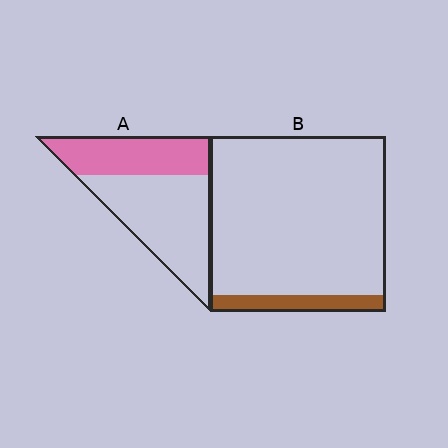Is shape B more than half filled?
No.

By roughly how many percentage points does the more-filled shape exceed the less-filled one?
By roughly 30 percentage points (A over B).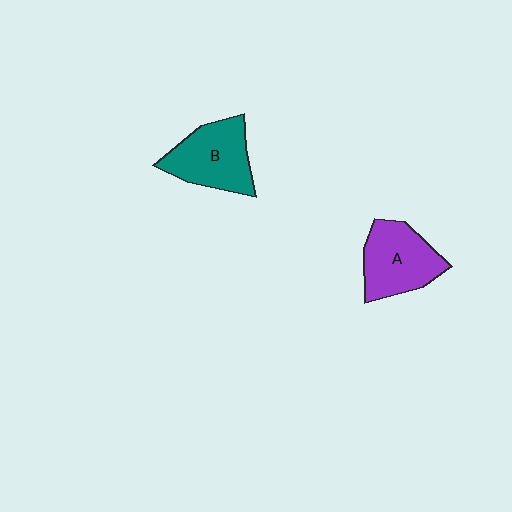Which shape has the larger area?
Shape B (teal).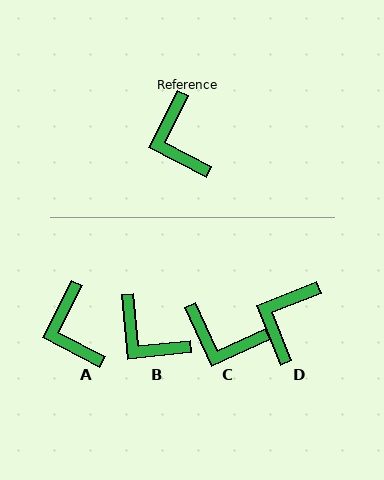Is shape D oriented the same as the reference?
No, it is off by about 42 degrees.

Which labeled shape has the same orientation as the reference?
A.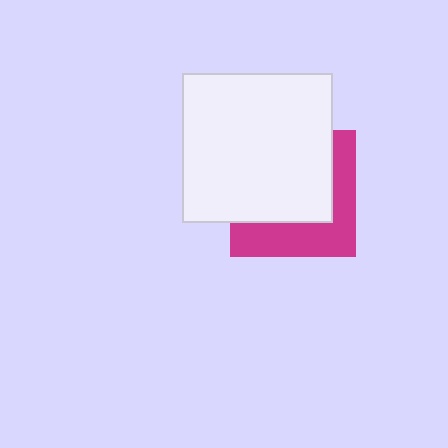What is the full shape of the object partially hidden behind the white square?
The partially hidden object is a magenta square.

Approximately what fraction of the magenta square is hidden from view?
Roughly 61% of the magenta square is hidden behind the white square.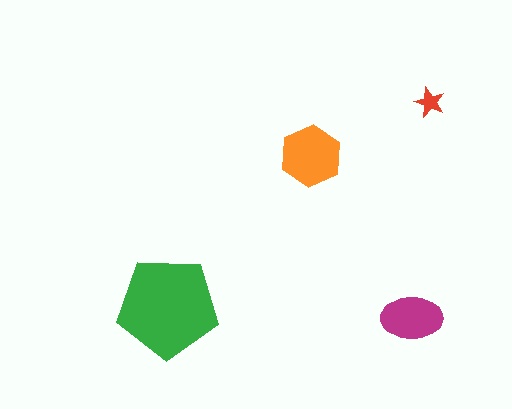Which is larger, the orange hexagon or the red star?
The orange hexagon.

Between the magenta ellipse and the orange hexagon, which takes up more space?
The orange hexagon.